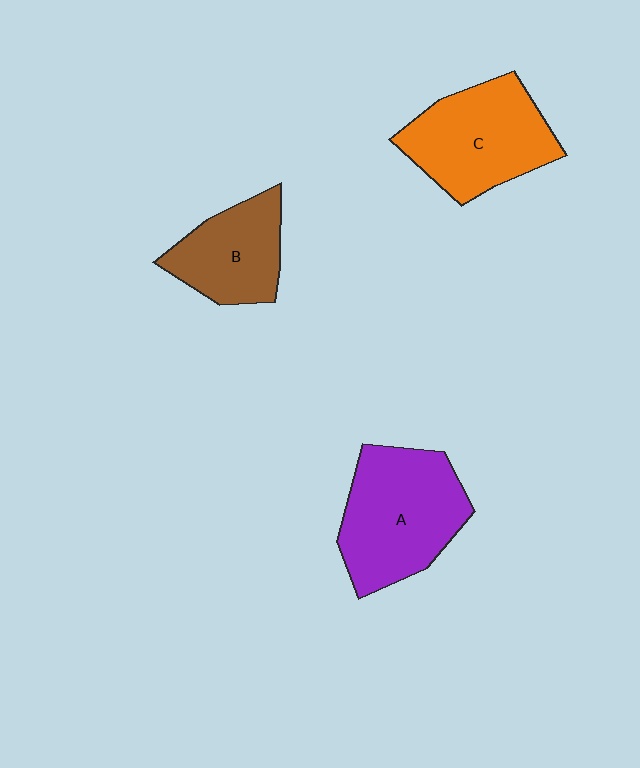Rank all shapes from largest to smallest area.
From largest to smallest: A (purple), C (orange), B (brown).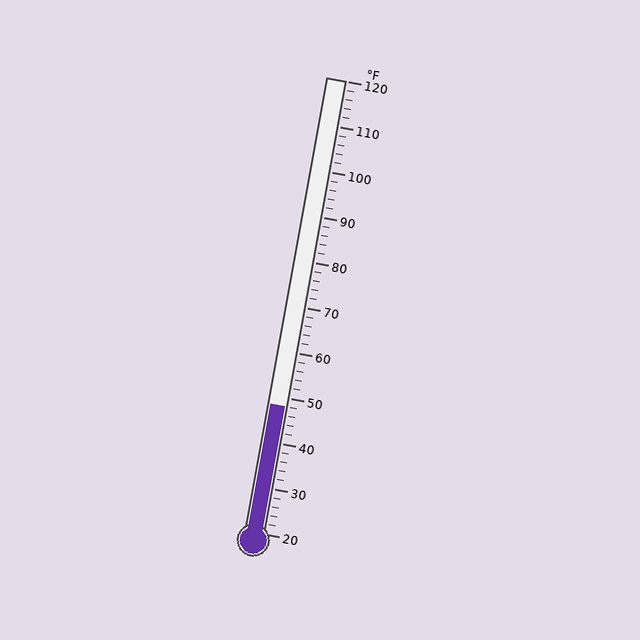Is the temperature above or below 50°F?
The temperature is below 50°F.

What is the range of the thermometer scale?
The thermometer scale ranges from 20°F to 120°F.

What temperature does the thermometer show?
The thermometer shows approximately 48°F.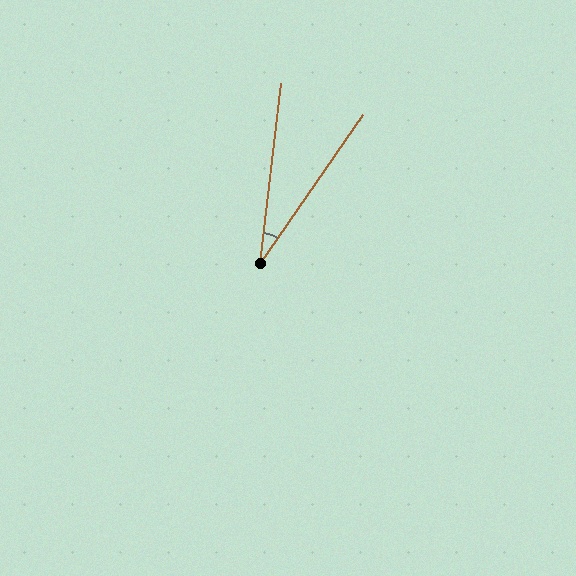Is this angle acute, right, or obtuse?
It is acute.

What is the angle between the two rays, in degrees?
Approximately 28 degrees.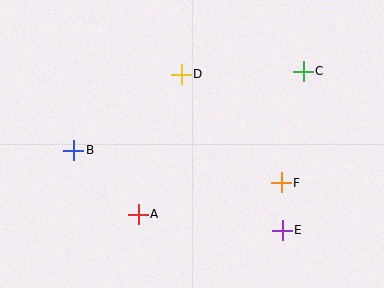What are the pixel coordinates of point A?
Point A is at (138, 214).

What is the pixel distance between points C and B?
The distance between C and B is 243 pixels.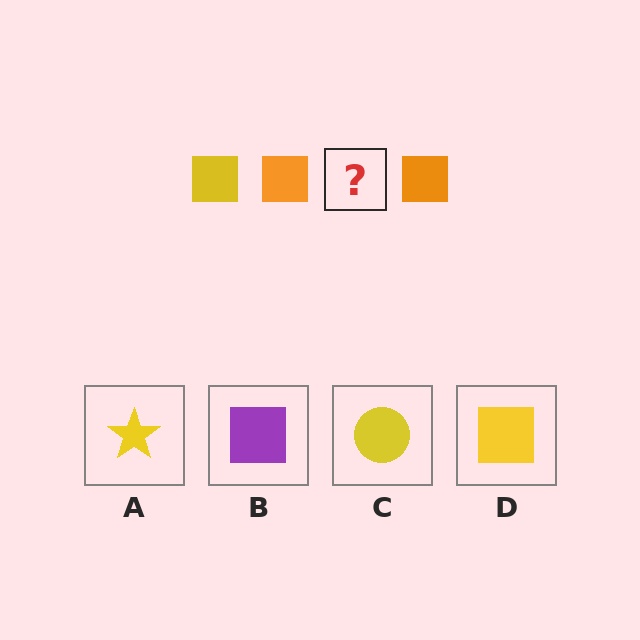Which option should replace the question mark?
Option D.